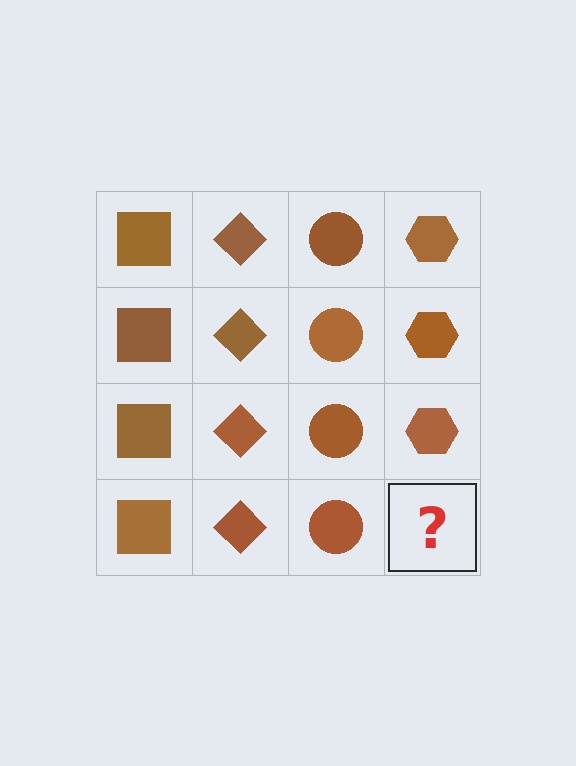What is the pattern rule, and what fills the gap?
The rule is that each column has a consistent shape. The gap should be filled with a brown hexagon.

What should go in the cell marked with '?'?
The missing cell should contain a brown hexagon.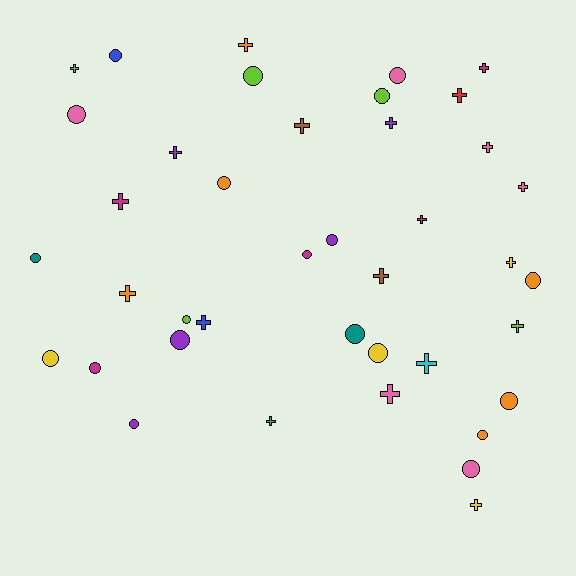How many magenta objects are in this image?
There are 5 magenta objects.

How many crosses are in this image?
There are 20 crosses.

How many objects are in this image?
There are 40 objects.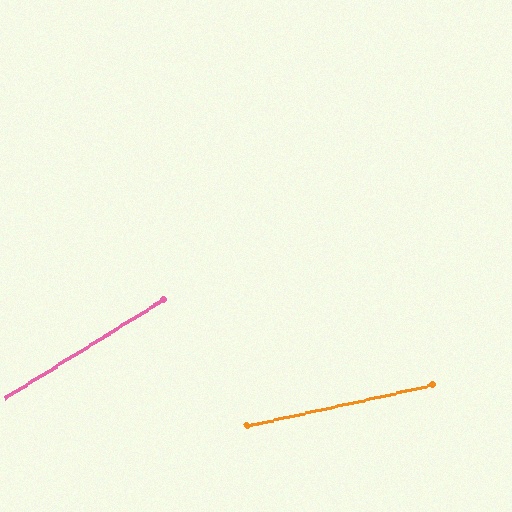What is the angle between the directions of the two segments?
Approximately 19 degrees.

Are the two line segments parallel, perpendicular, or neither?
Neither parallel nor perpendicular — they differ by about 19°.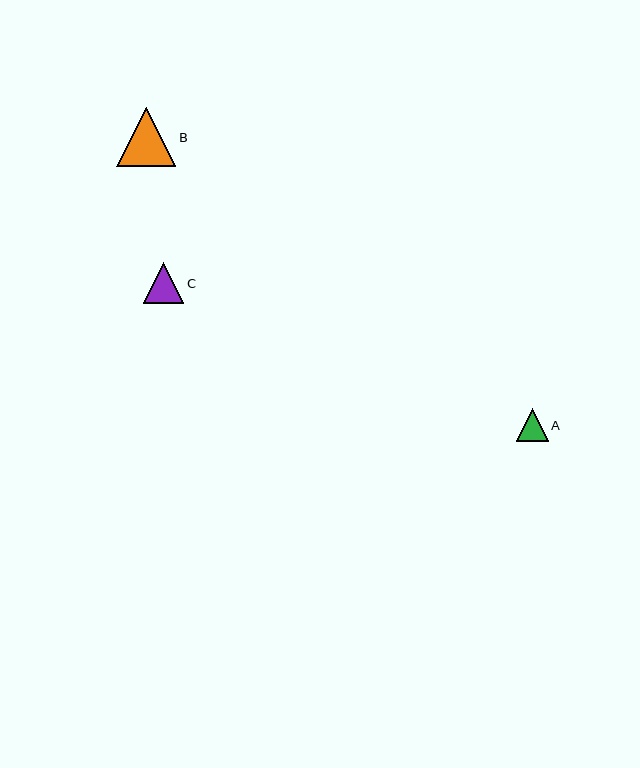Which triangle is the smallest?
Triangle A is the smallest with a size of approximately 32 pixels.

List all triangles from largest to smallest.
From largest to smallest: B, C, A.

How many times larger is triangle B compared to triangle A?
Triangle B is approximately 1.8 times the size of triangle A.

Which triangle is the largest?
Triangle B is the largest with a size of approximately 59 pixels.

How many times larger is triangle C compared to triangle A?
Triangle C is approximately 1.3 times the size of triangle A.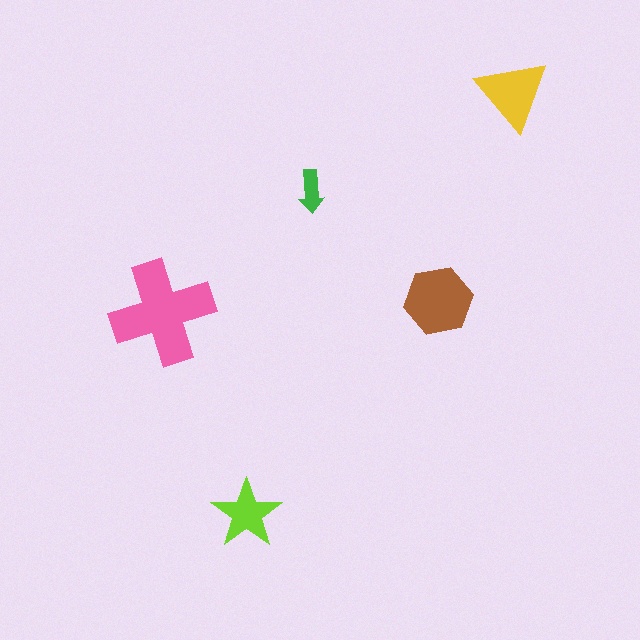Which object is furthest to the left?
The pink cross is leftmost.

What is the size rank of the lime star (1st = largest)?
4th.